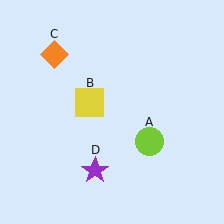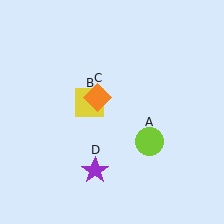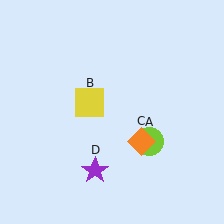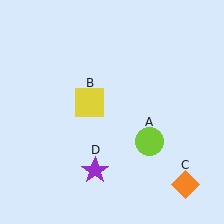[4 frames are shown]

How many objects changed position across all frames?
1 object changed position: orange diamond (object C).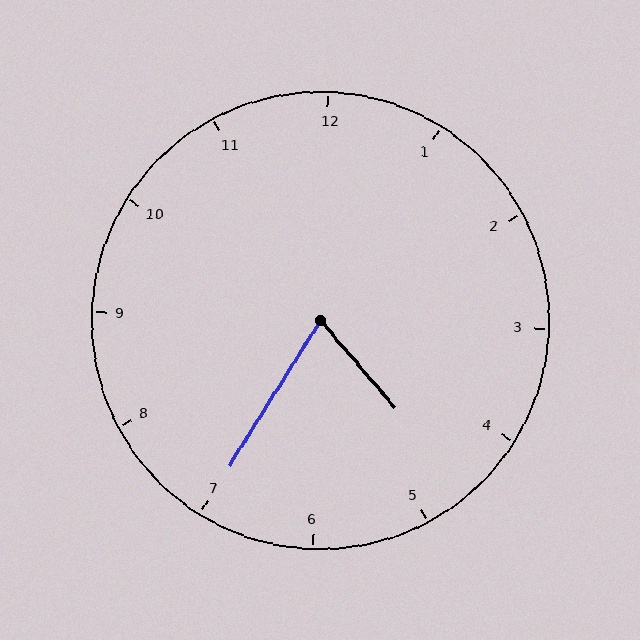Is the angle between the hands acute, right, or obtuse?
It is acute.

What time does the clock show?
4:35.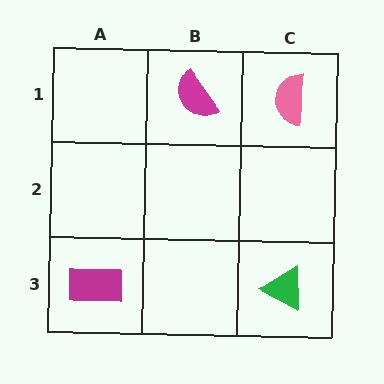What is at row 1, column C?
A pink semicircle.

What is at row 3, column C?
A green triangle.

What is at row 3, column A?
A magenta rectangle.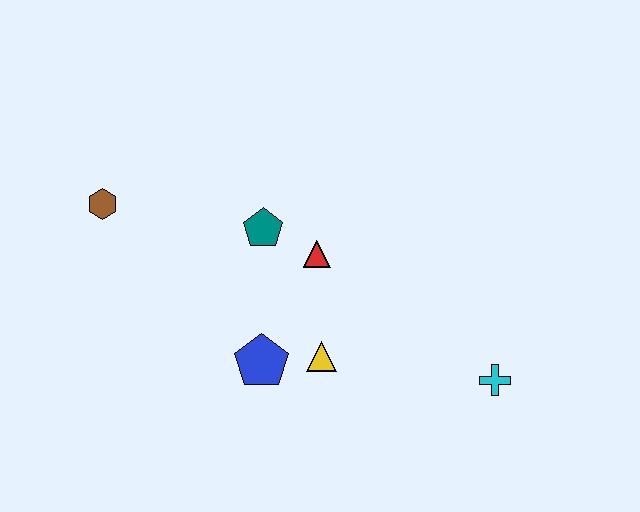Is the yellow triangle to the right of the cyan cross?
No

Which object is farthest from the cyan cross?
The brown hexagon is farthest from the cyan cross.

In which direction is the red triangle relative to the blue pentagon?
The red triangle is above the blue pentagon.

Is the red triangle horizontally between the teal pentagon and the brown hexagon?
No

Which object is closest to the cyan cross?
The yellow triangle is closest to the cyan cross.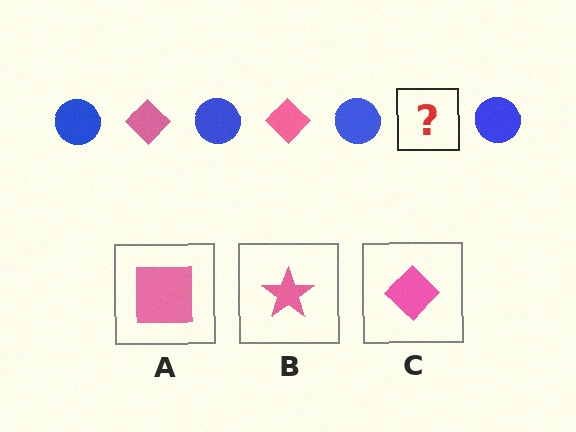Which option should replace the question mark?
Option C.